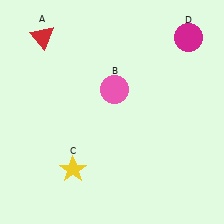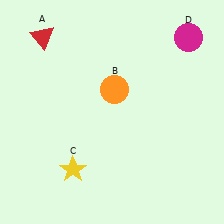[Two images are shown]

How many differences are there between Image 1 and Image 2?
There is 1 difference between the two images.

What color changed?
The circle (B) changed from pink in Image 1 to orange in Image 2.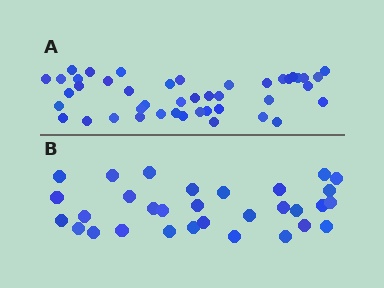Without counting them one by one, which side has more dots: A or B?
Region A (the top region) has more dots.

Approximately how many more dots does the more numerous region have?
Region A has approximately 15 more dots than region B.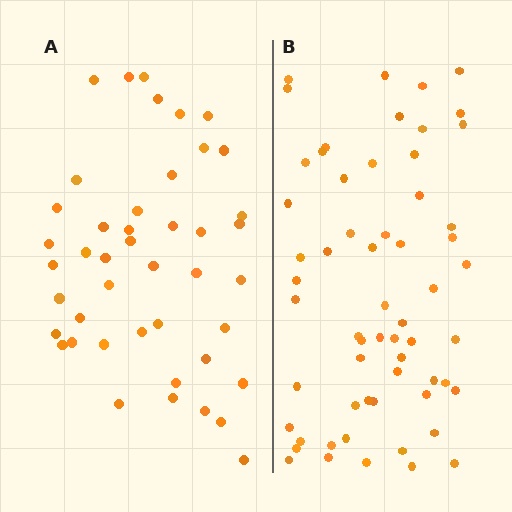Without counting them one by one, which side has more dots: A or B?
Region B (the right region) has more dots.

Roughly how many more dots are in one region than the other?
Region B has approximately 15 more dots than region A.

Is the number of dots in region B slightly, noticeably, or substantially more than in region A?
Region B has noticeably more, but not dramatically so. The ratio is roughly 1.4 to 1.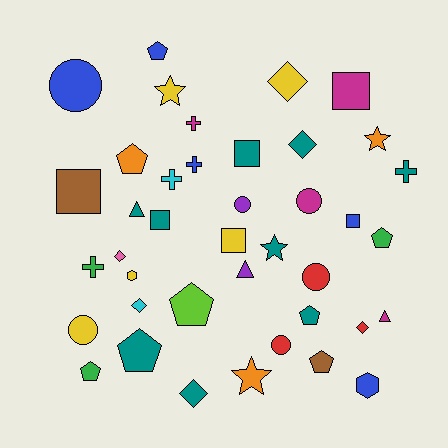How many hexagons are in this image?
There are 2 hexagons.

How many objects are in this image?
There are 40 objects.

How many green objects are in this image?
There are 3 green objects.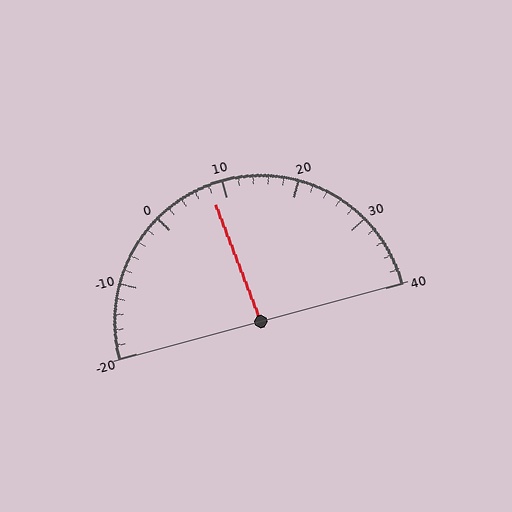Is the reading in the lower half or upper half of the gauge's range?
The reading is in the lower half of the range (-20 to 40).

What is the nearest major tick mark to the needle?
The nearest major tick mark is 10.